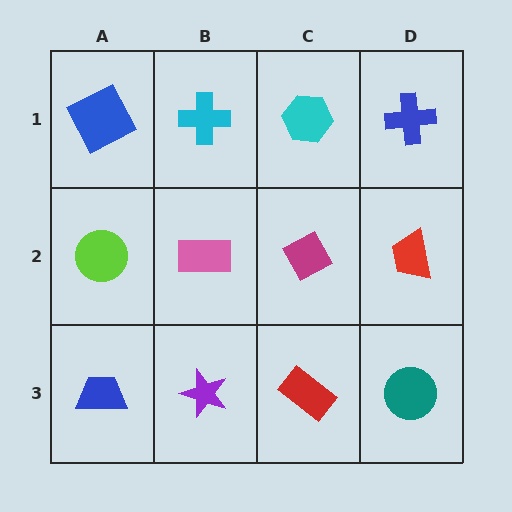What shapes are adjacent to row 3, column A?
A lime circle (row 2, column A), a purple star (row 3, column B).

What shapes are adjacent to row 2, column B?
A cyan cross (row 1, column B), a purple star (row 3, column B), a lime circle (row 2, column A), a magenta diamond (row 2, column C).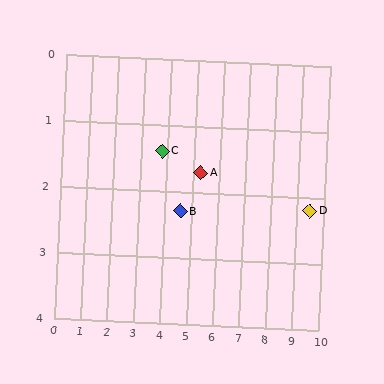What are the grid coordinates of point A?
Point A is at approximately (5.3, 1.7).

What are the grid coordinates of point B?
Point B is at approximately (4.6, 2.3).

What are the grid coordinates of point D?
Point D is at approximately (9.5, 2.2).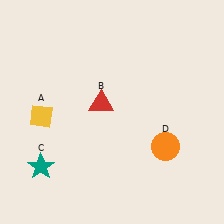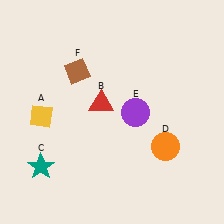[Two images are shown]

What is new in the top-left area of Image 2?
A brown diamond (F) was added in the top-left area of Image 2.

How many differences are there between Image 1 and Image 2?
There are 2 differences between the two images.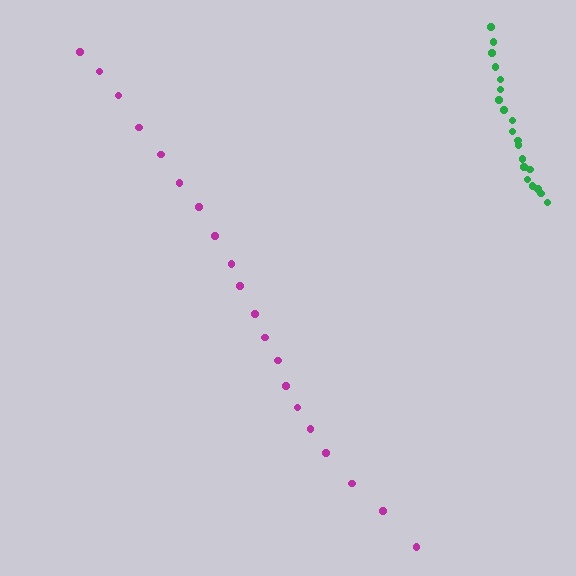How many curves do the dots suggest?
There are 2 distinct paths.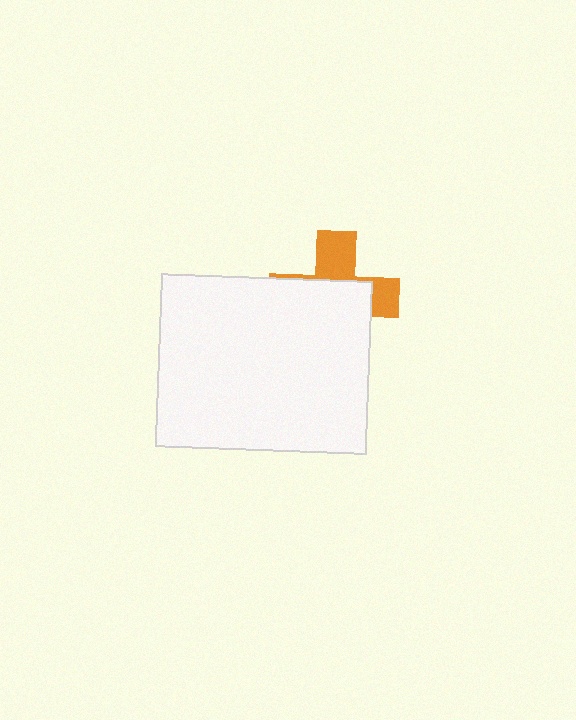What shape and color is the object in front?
The object in front is a white rectangle.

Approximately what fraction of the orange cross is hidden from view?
Roughly 63% of the orange cross is hidden behind the white rectangle.